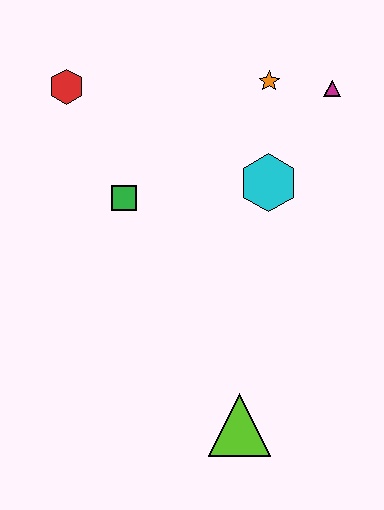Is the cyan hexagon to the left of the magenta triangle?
Yes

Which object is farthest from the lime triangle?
The red hexagon is farthest from the lime triangle.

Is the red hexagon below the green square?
No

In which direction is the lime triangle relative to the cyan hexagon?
The lime triangle is below the cyan hexagon.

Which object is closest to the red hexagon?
The green square is closest to the red hexagon.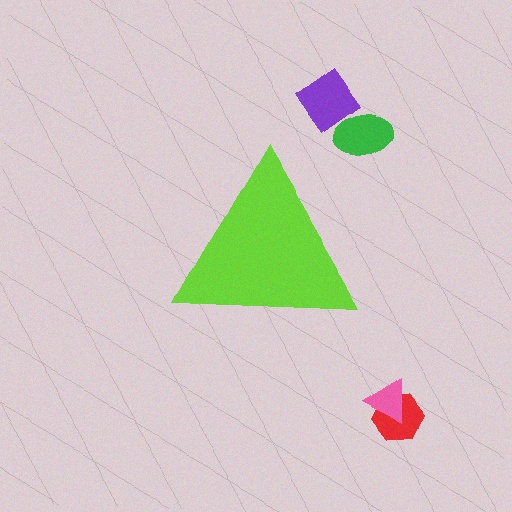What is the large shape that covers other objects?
A lime triangle.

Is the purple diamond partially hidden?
No, the purple diamond is fully visible.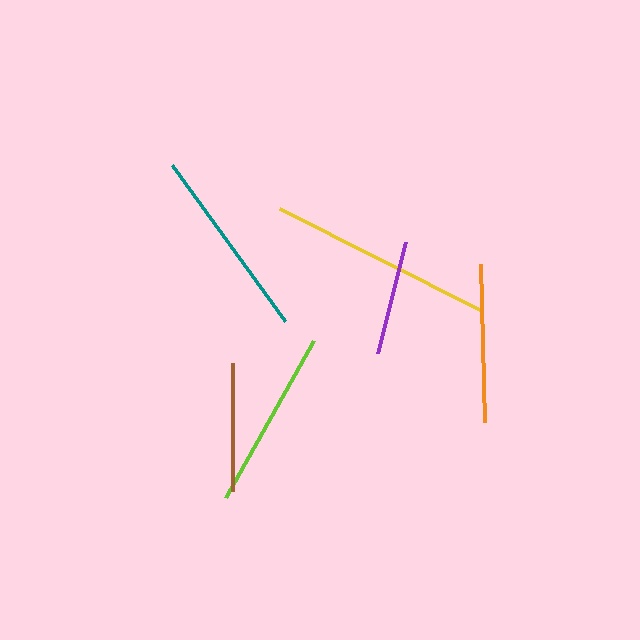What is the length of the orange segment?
The orange segment is approximately 158 pixels long.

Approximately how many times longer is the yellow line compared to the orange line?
The yellow line is approximately 1.4 times the length of the orange line.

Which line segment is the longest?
The yellow line is the longest at approximately 224 pixels.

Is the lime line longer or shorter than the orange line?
The lime line is longer than the orange line.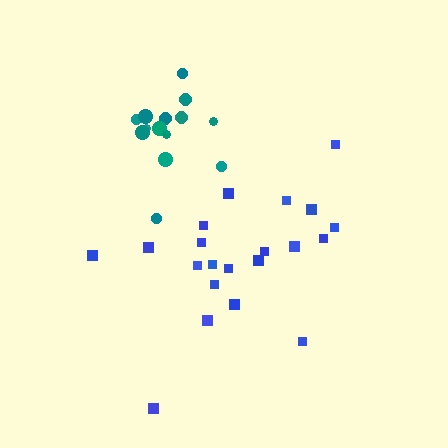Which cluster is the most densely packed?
Teal.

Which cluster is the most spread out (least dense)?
Blue.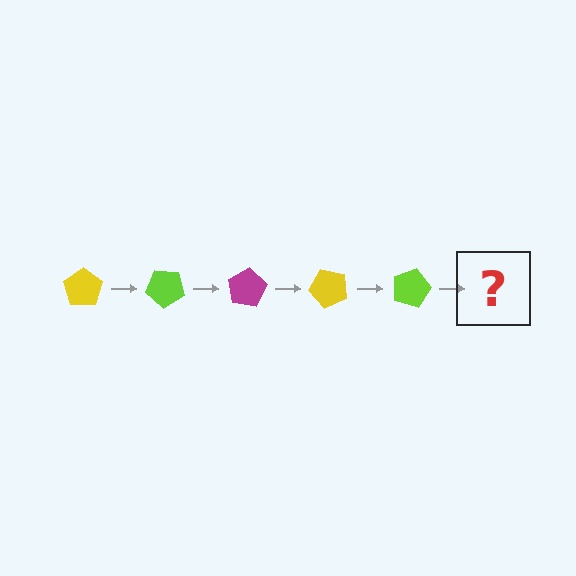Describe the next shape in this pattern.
It should be a magenta pentagon, rotated 200 degrees from the start.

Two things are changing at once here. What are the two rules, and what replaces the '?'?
The two rules are that it rotates 40 degrees each step and the color cycles through yellow, lime, and magenta. The '?' should be a magenta pentagon, rotated 200 degrees from the start.